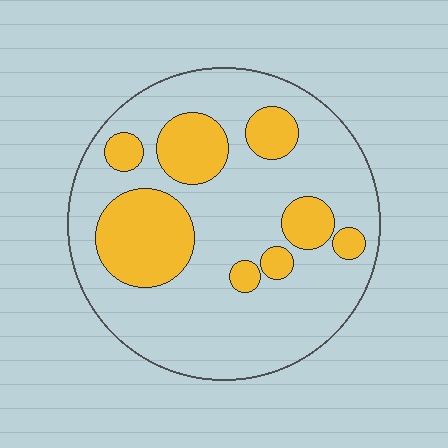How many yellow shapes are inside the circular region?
8.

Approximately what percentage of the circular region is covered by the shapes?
Approximately 25%.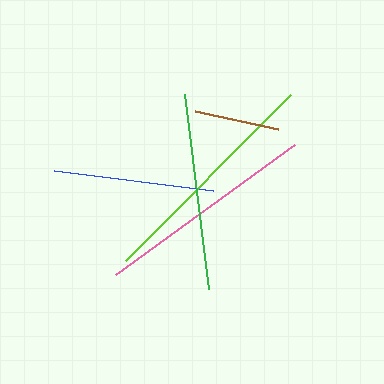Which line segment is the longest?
The lime line is the longest at approximately 235 pixels.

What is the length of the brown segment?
The brown segment is approximately 85 pixels long.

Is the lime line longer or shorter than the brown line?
The lime line is longer than the brown line.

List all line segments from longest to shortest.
From longest to shortest: lime, pink, green, blue, brown.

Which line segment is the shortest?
The brown line is the shortest at approximately 85 pixels.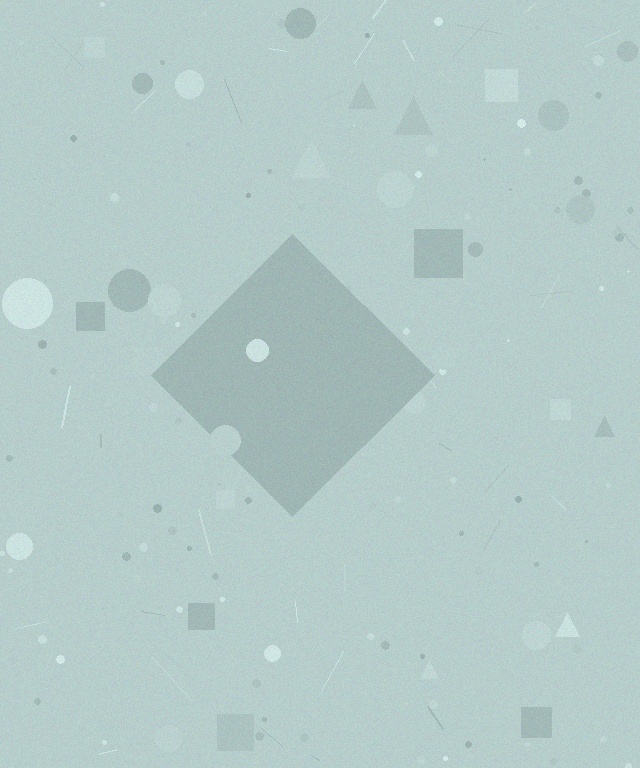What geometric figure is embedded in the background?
A diamond is embedded in the background.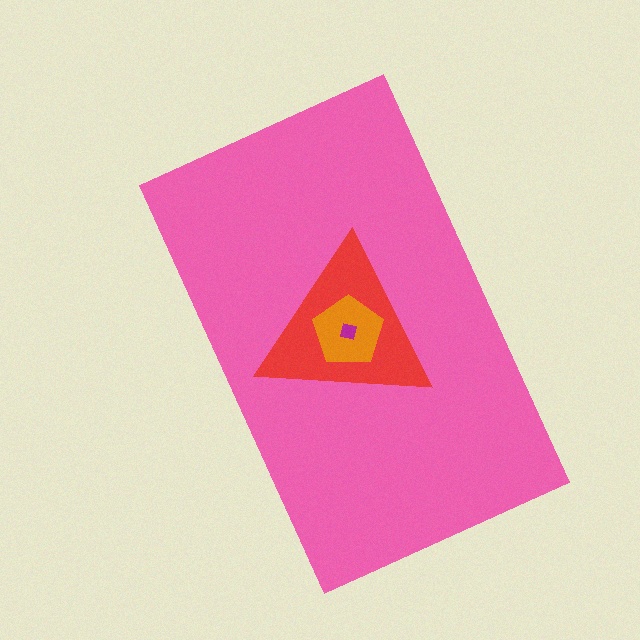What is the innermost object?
The magenta square.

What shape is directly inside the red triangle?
The orange pentagon.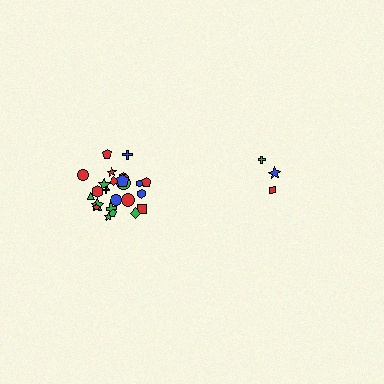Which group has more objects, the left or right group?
The left group.